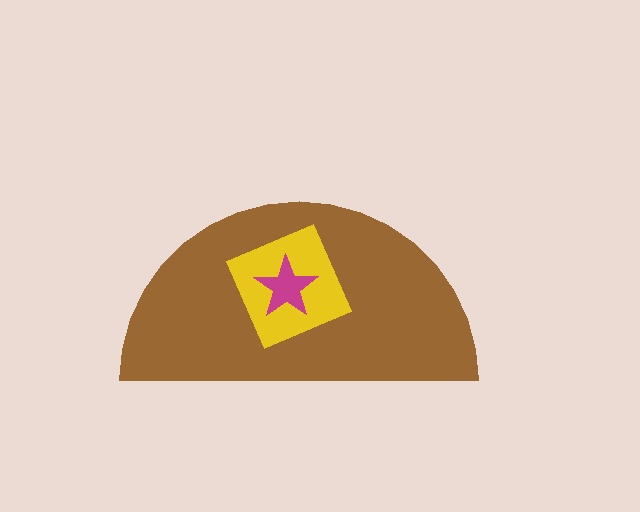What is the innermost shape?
The magenta star.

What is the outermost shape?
The brown semicircle.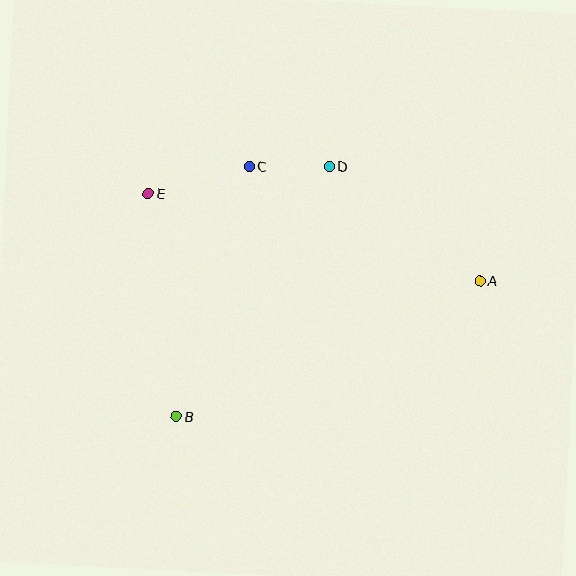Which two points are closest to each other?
Points C and D are closest to each other.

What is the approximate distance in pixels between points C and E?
The distance between C and E is approximately 105 pixels.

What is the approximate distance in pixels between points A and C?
The distance between A and C is approximately 257 pixels.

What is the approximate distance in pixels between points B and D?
The distance between B and D is approximately 294 pixels.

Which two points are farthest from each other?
Points A and E are farthest from each other.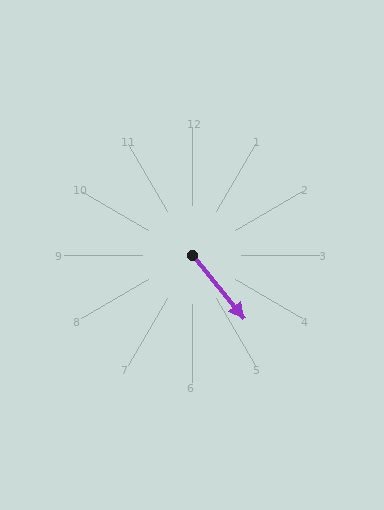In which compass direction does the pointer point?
Southeast.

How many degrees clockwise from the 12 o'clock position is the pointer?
Approximately 141 degrees.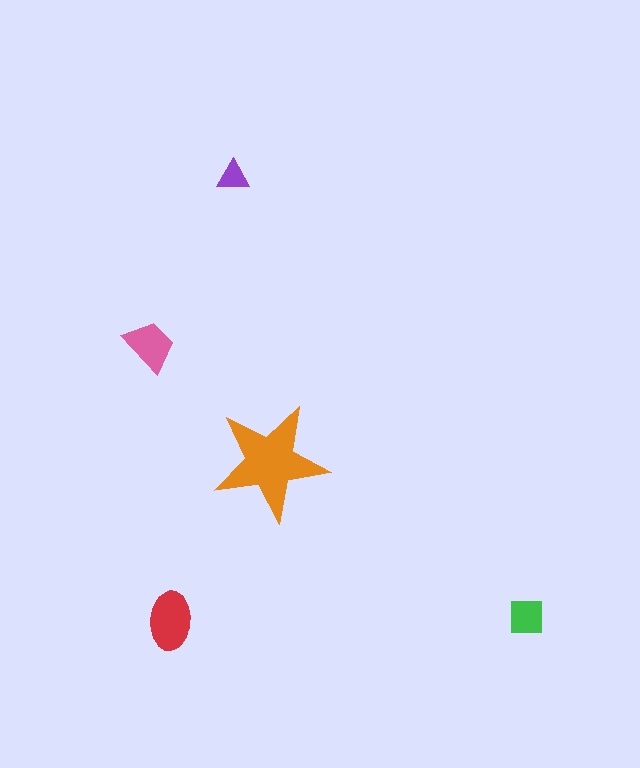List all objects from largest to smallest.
The orange star, the red ellipse, the pink trapezoid, the green square, the purple triangle.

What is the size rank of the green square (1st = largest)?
4th.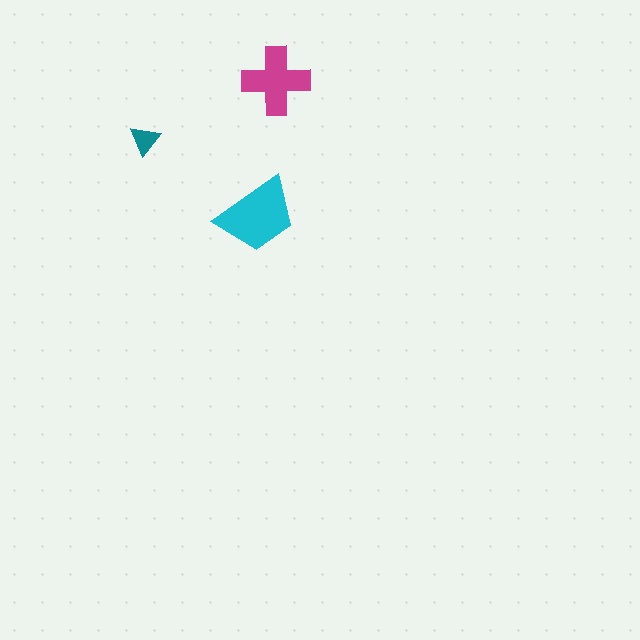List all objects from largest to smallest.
The cyan trapezoid, the magenta cross, the teal triangle.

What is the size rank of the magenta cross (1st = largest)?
2nd.